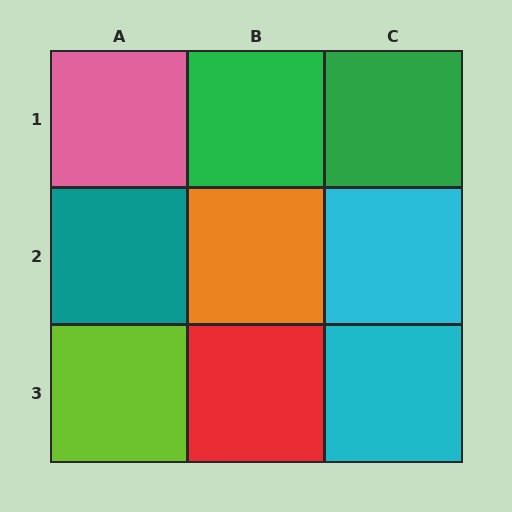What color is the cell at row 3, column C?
Cyan.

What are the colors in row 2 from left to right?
Teal, orange, cyan.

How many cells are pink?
1 cell is pink.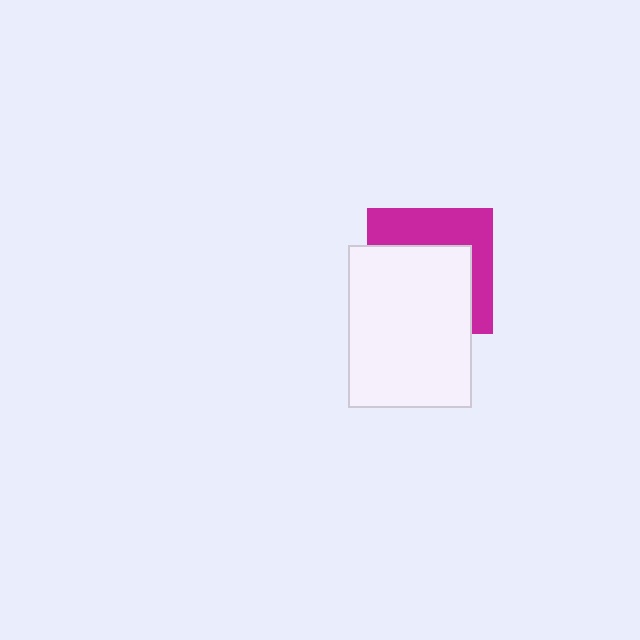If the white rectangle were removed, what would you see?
You would see the complete magenta square.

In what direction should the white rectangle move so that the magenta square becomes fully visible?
The white rectangle should move down. That is the shortest direction to clear the overlap and leave the magenta square fully visible.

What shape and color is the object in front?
The object in front is a white rectangle.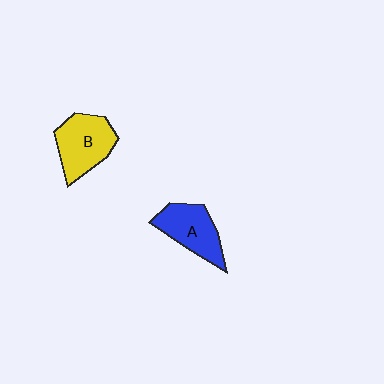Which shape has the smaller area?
Shape A (blue).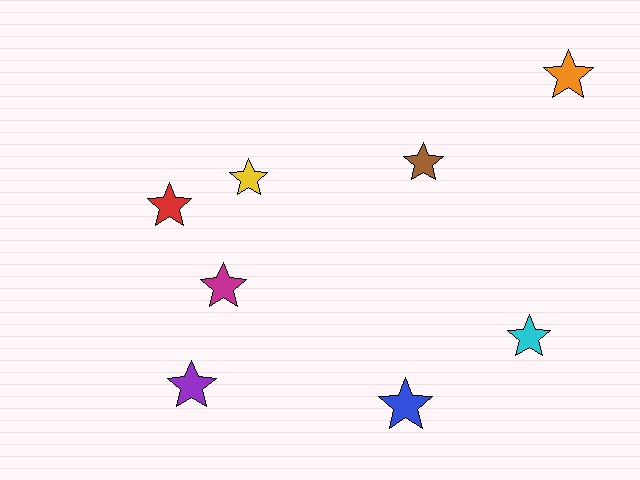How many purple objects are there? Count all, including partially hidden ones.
There is 1 purple object.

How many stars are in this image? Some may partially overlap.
There are 8 stars.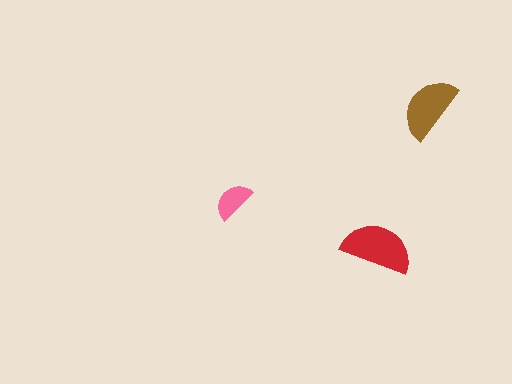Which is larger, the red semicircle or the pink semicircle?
The red one.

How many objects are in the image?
There are 3 objects in the image.